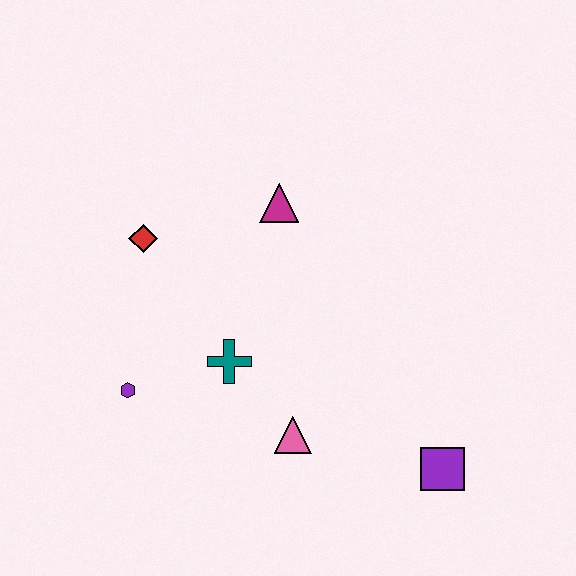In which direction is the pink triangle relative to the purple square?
The pink triangle is to the left of the purple square.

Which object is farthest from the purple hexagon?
The purple square is farthest from the purple hexagon.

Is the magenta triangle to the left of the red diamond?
No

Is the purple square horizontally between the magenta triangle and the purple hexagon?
No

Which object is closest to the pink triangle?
The teal cross is closest to the pink triangle.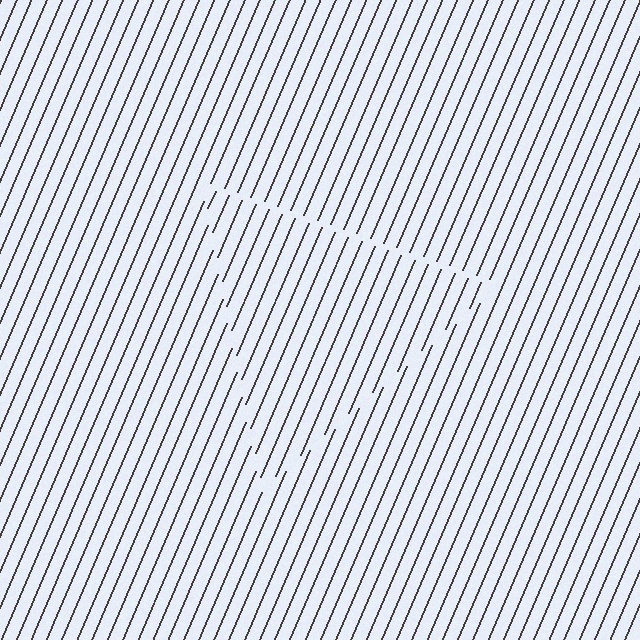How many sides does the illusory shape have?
3 sides — the line-ends trace a triangle.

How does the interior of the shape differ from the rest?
The interior of the shape contains the same grating, shifted by half a period — the contour is defined by the phase discontinuity where line-ends from the inner and outer gratings abut.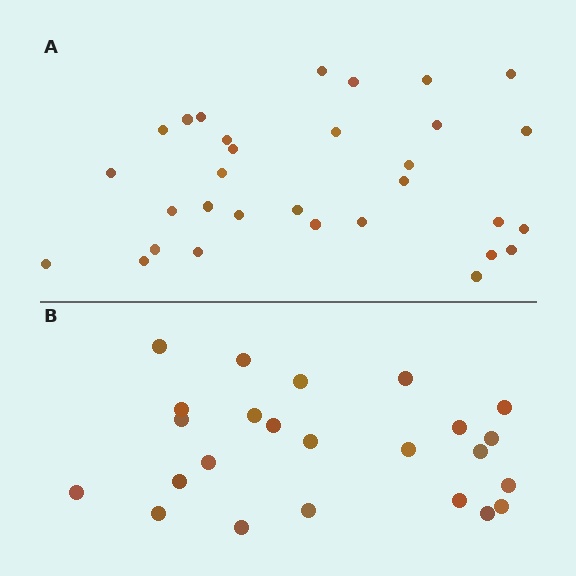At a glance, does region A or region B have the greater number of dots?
Region A (the top region) has more dots.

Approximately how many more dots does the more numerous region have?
Region A has roughly 8 or so more dots than region B.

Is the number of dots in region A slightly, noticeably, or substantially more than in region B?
Region A has noticeably more, but not dramatically so. The ratio is roughly 1.3 to 1.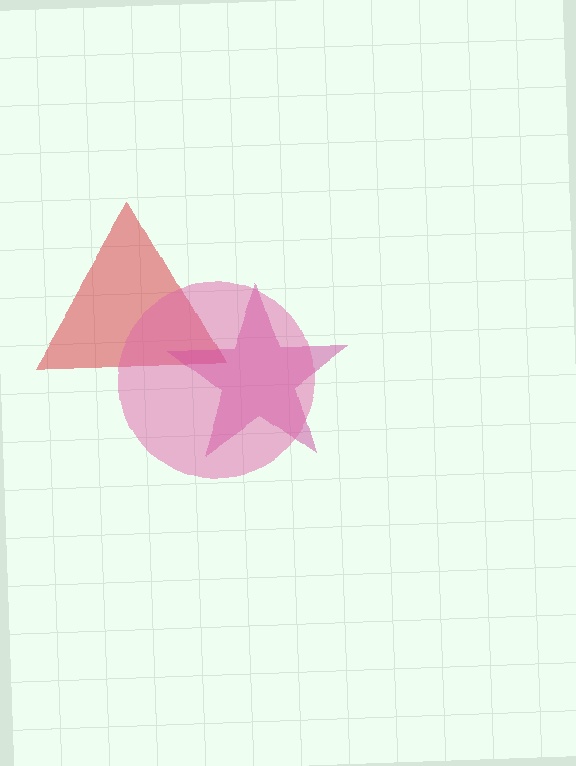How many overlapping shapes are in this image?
There are 3 overlapping shapes in the image.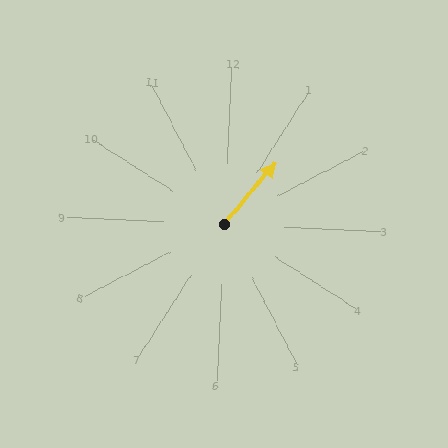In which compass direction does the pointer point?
Northeast.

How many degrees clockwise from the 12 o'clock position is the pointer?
Approximately 37 degrees.